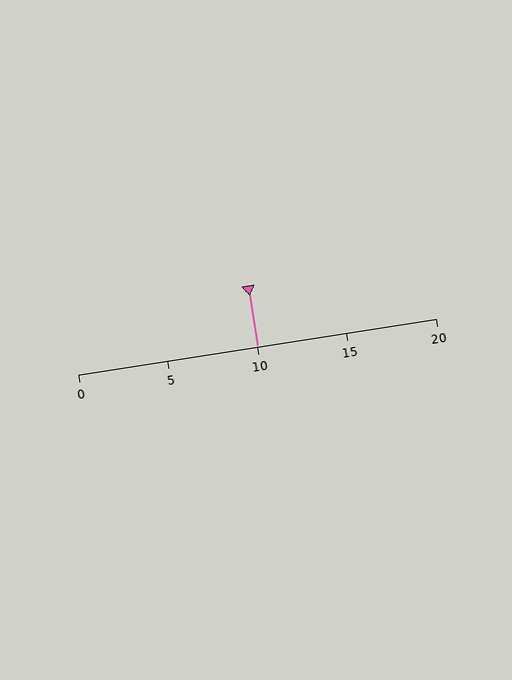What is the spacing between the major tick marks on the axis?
The major ticks are spaced 5 apart.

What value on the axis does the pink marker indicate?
The marker indicates approximately 10.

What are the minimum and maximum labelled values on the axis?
The axis runs from 0 to 20.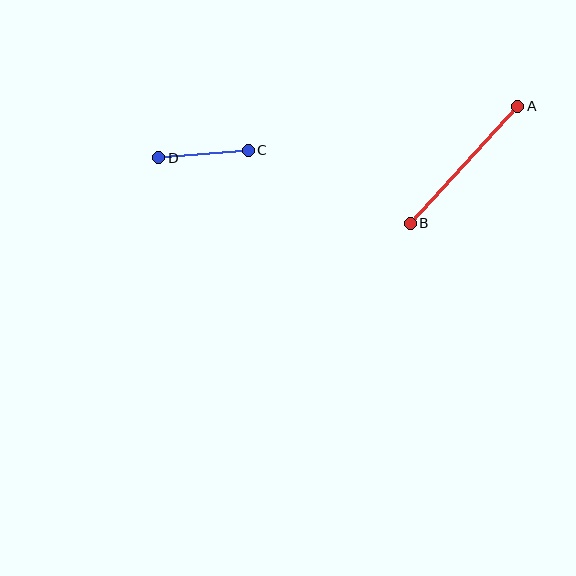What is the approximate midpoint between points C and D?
The midpoint is at approximately (203, 154) pixels.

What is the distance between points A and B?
The distance is approximately 159 pixels.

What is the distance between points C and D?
The distance is approximately 90 pixels.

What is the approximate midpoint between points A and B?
The midpoint is at approximately (464, 165) pixels.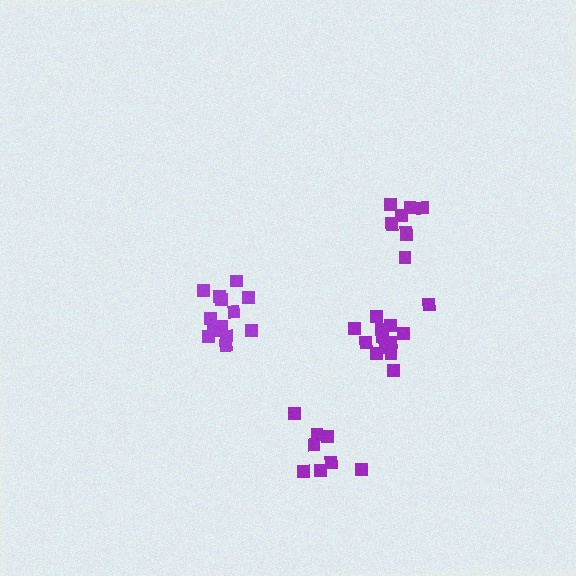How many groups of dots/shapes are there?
There are 4 groups.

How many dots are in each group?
Group 1: 8 dots, Group 2: 13 dots, Group 3: 13 dots, Group 4: 9 dots (43 total).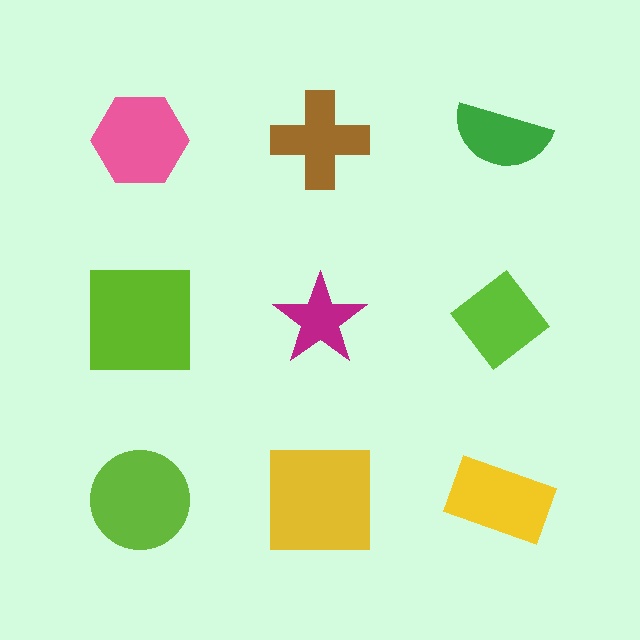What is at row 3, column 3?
A yellow rectangle.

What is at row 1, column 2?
A brown cross.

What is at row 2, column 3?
A lime diamond.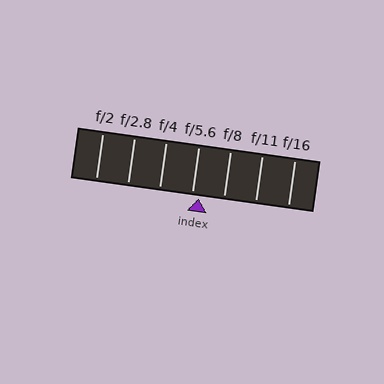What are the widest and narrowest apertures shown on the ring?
The widest aperture shown is f/2 and the narrowest is f/16.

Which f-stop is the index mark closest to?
The index mark is closest to f/5.6.